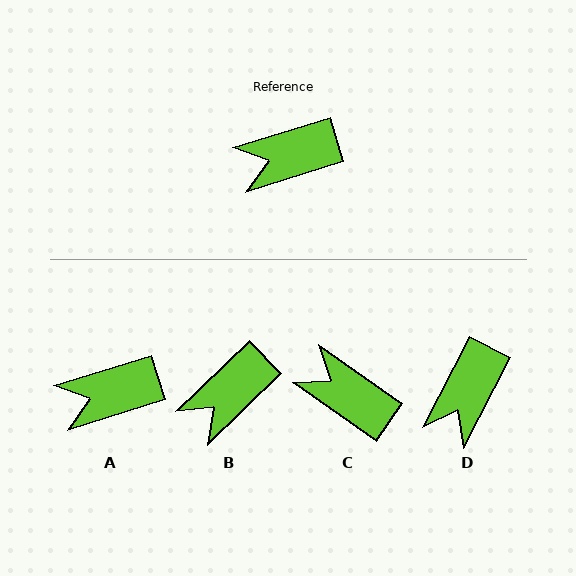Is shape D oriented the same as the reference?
No, it is off by about 45 degrees.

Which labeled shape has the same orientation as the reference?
A.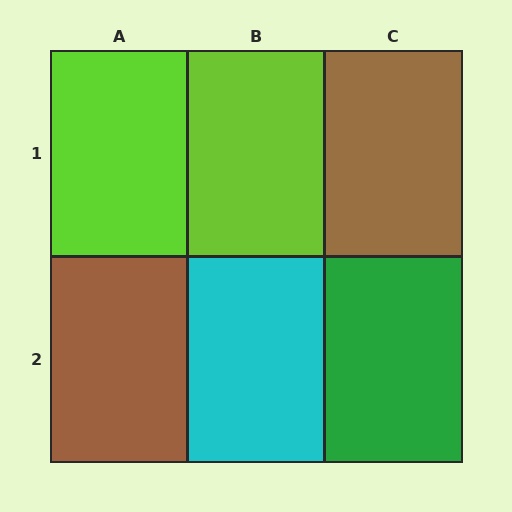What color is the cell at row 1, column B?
Lime.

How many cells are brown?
2 cells are brown.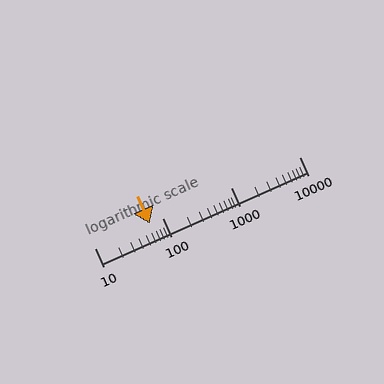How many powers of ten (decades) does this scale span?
The scale spans 3 decades, from 10 to 10000.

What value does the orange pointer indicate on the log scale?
The pointer indicates approximately 64.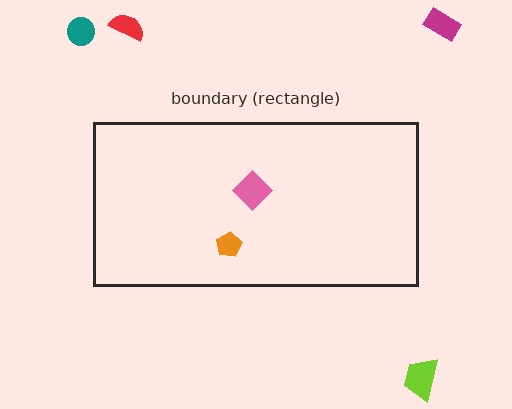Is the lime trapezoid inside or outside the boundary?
Outside.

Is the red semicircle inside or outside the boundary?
Outside.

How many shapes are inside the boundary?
2 inside, 4 outside.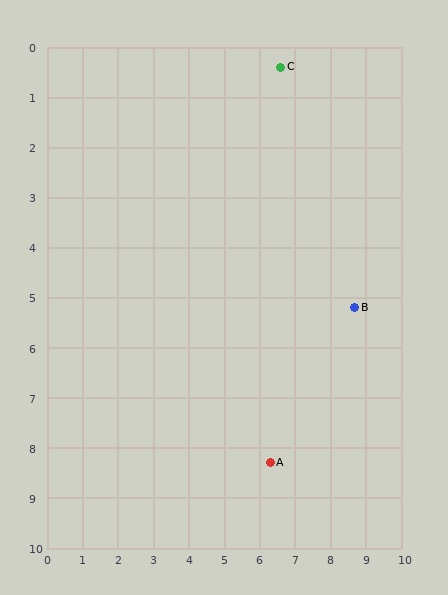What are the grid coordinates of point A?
Point A is at approximately (6.3, 8.3).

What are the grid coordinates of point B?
Point B is at approximately (8.7, 5.2).